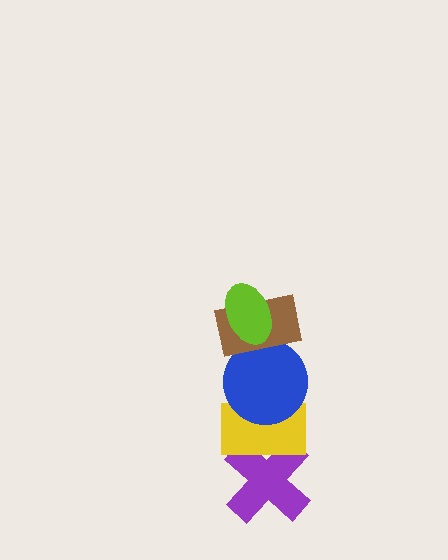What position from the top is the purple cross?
The purple cross is 5th from the top.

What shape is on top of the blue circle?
The brown rectangle is on top of the blue circle.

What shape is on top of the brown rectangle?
The lime ellipse is on top of the brown rectangle.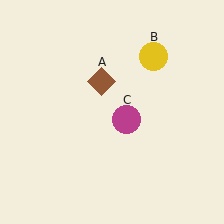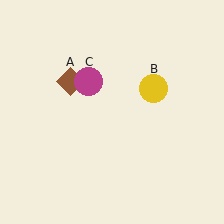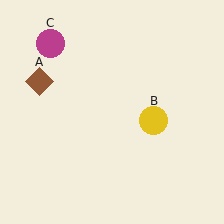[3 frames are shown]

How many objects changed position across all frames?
3 objects changed position: brown diamond (object A), yellow circle (object B), magenta circle (object C).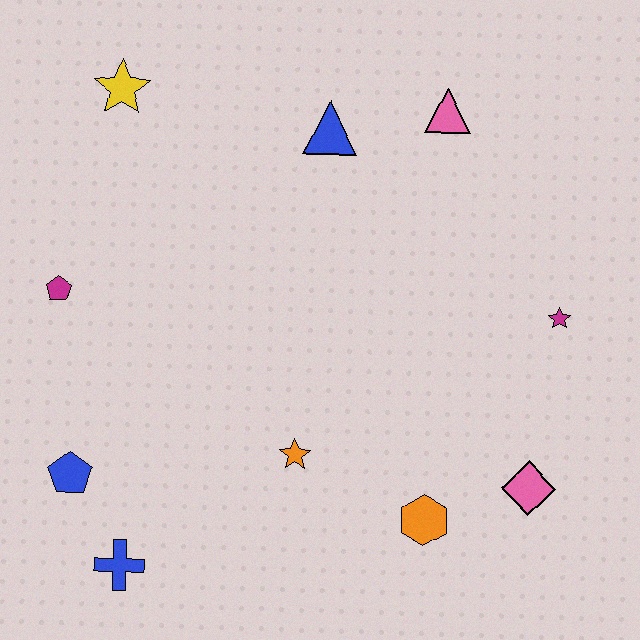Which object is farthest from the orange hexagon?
The yellow star is farthest from the orange hexagon.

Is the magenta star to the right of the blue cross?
Yes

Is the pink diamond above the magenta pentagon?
No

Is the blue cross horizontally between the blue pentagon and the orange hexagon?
Yes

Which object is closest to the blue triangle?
The pink triangle is closest to the blue triangle.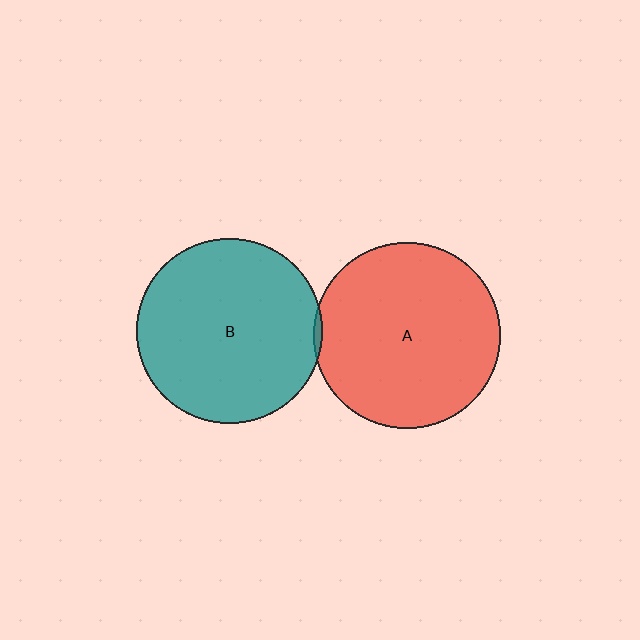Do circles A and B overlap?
Yes.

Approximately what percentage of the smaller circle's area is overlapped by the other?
Approximately 5%.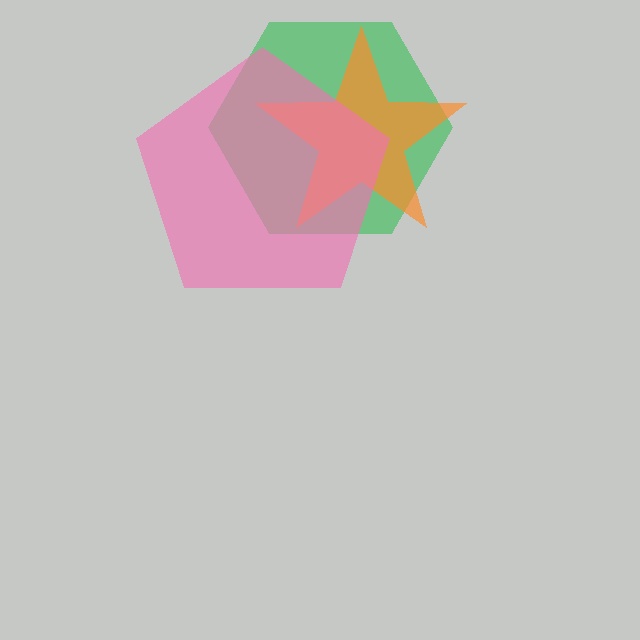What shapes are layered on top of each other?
The layered shapes are: a green hexagon, an orange star, a pink pentagon.